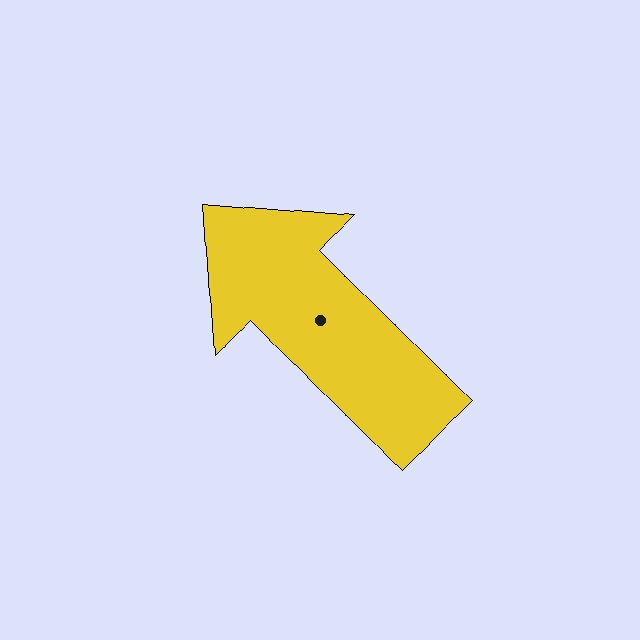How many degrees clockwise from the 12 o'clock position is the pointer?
Approximately 316 degrees.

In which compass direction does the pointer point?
Northwest.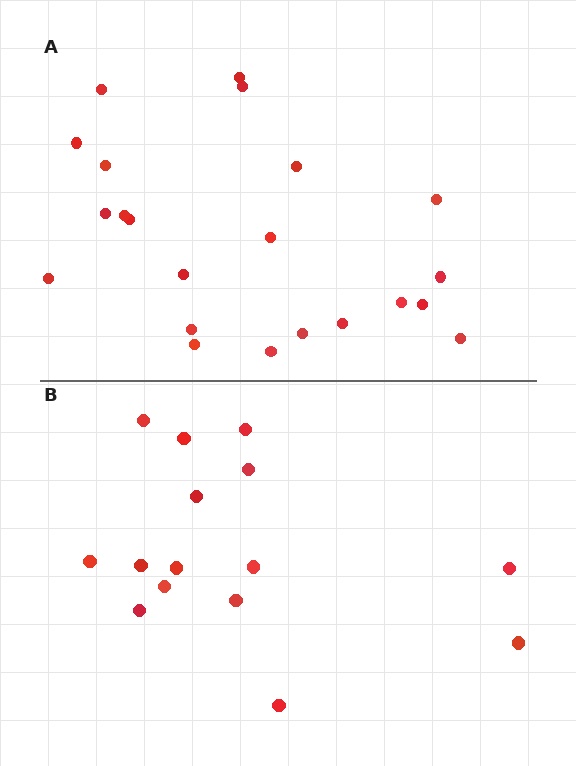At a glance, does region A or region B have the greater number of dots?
Region A (the top region) has more dots.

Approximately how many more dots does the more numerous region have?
Region A has roughly 8 or so more dots than region B.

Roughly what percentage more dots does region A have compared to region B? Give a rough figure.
About 45% more.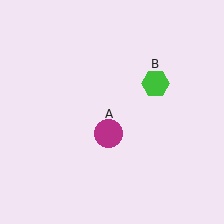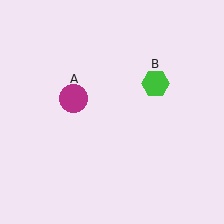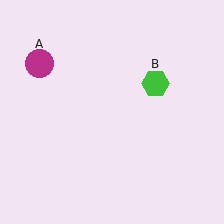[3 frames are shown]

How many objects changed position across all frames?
1 object changed position: magenta circle (object A).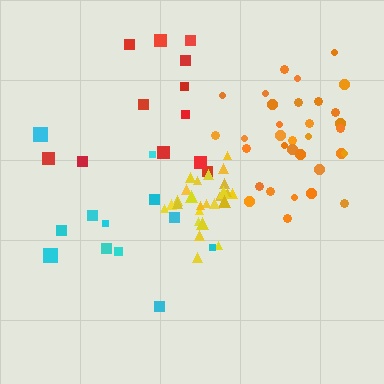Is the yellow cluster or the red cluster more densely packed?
Yellow.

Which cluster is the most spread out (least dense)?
Cyan.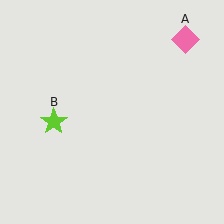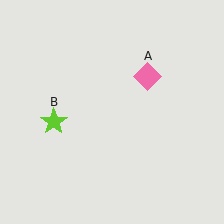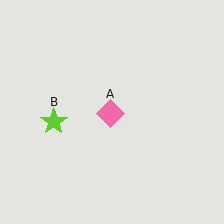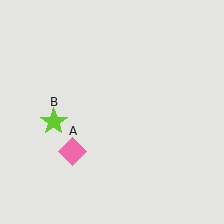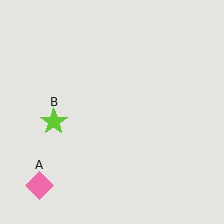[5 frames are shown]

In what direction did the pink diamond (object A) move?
The pink diamond (object A) moved down and to the left.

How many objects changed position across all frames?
1 object changed position: pink diamond (object A).